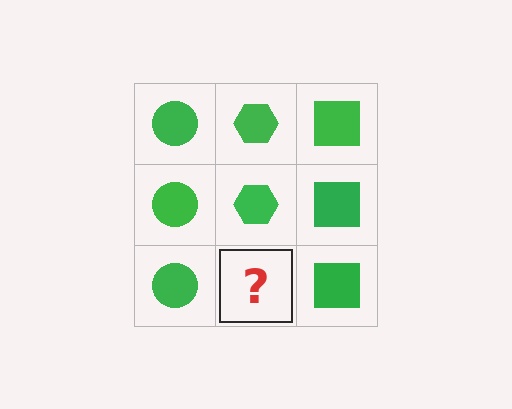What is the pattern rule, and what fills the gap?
The rule is that each column has a consistent shape. The gap should be filled with a green hexagon.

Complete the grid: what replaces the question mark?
The question mark should be replaced with a green hexagon.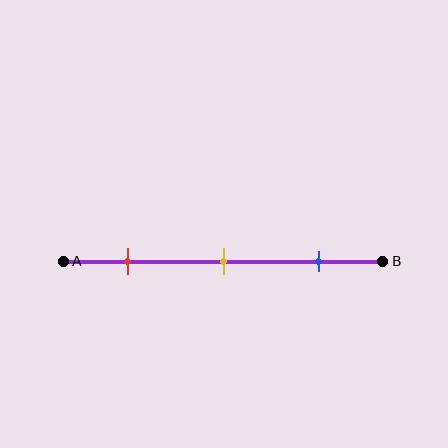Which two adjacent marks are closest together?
The red and yellow marks are the closest adjacent pair.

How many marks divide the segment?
There are 3 marks dividing the segment.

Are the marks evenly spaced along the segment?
Yes, the marks are approximately evenly spaced.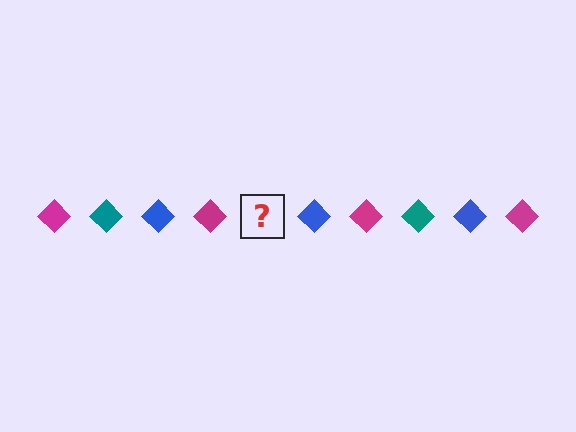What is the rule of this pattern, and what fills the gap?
The rule is that the pattern cycles through magenta, teal, blue diamonds. The gap should be filled with a teal diamond.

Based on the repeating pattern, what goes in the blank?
The blank should be a teal diamond.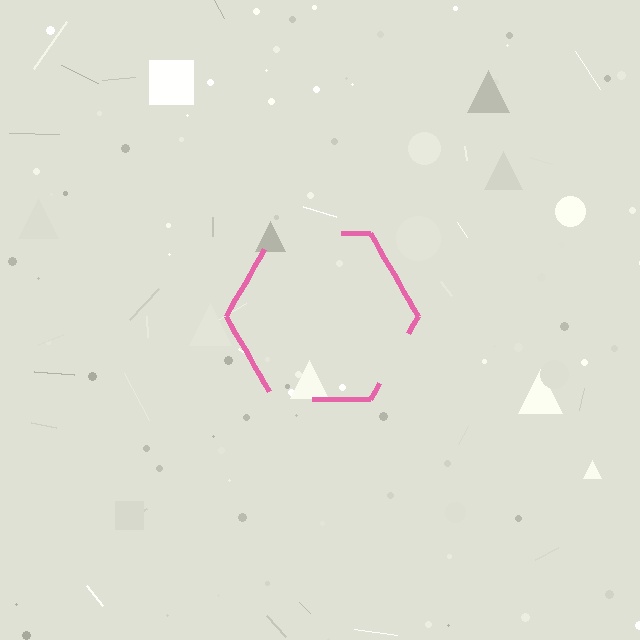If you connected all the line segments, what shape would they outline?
They would outline a hexagon.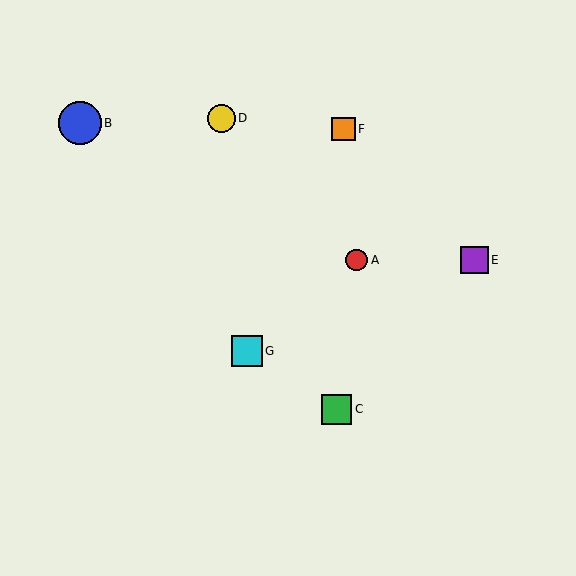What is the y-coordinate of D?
Object D is at y≈118.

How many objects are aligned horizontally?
2 objects (A, E) are aligned horizontally.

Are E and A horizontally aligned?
Yes, both are at y≈260.